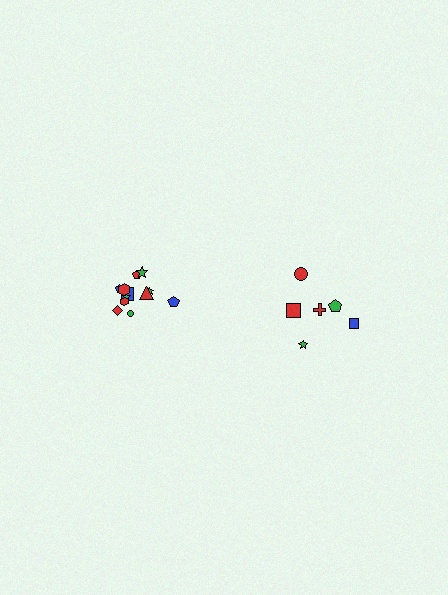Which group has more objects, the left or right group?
The left group.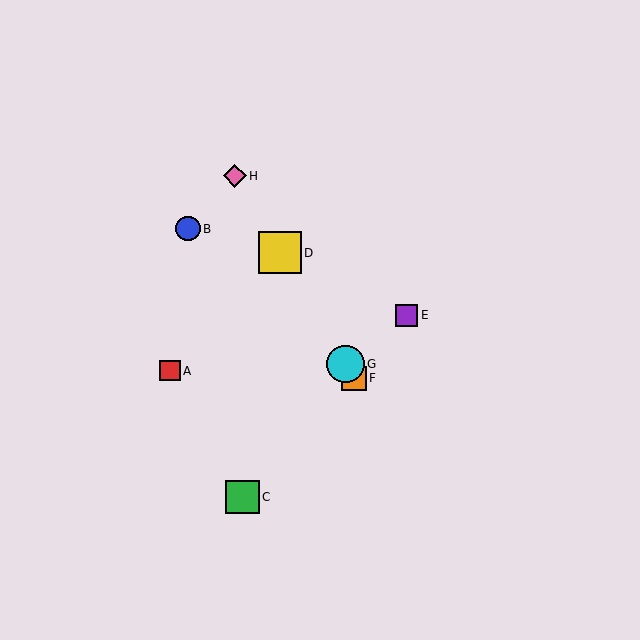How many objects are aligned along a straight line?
4 objects (D, F, G, H) are aligned along a straight line.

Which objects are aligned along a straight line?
Objects D, F, G, H are aligned along a straight line.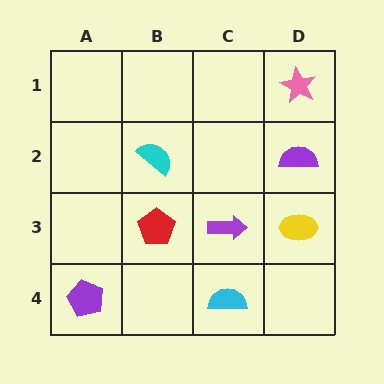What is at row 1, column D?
A pink star.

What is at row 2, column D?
A purple semicircle.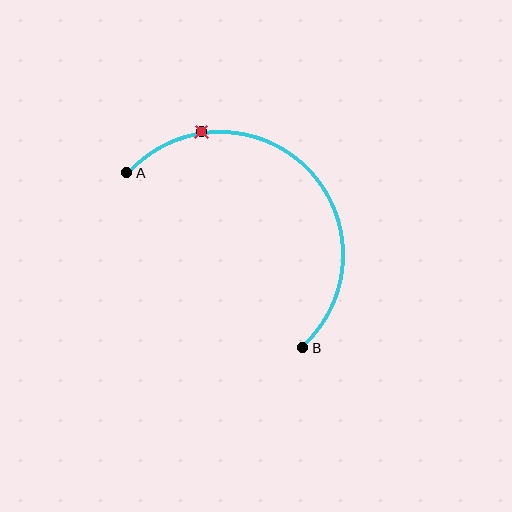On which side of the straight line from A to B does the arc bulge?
The arc bulges above and to the right of the straight line connecting A and B.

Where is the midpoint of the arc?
The arc midpoint is the point on the curve farthest from the straight line joining A and B. It sits above and to the right of that line.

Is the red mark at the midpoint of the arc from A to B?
No. The red mark lies on the arc but is closer to endpoint A. The arc midpoint would be at the point on the curve equidistant along the arc from both A and B.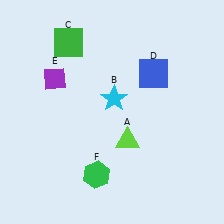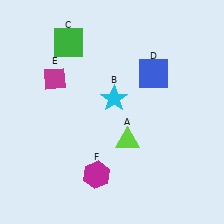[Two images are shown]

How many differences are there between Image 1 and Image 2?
There are 2 differences between the two images.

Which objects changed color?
E changed from purple to magenta. F changed from green to magenta.